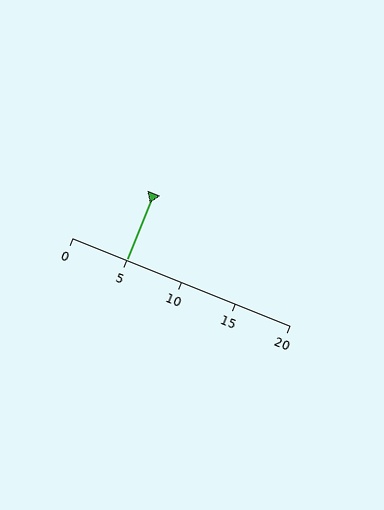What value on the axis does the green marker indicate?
The marker indicates approximately 5.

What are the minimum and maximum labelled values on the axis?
The axis runs from 0 to 20.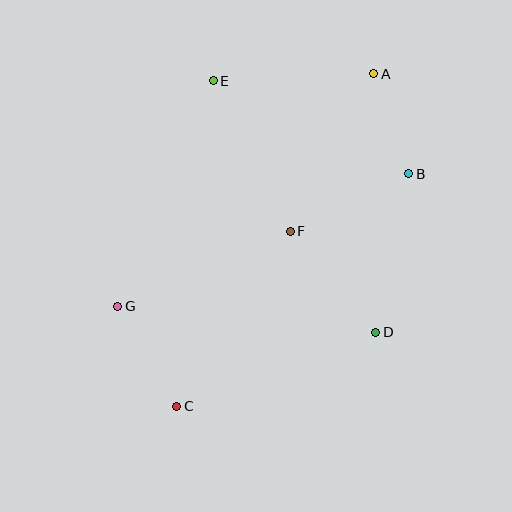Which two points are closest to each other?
Points A and B are closest to each other.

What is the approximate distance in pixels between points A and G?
The distance between A and G is approximately 346 pixels.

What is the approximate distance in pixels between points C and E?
The distance between C and E is approximately 327 pixels.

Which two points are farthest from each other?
Points A and C are farthest from each other.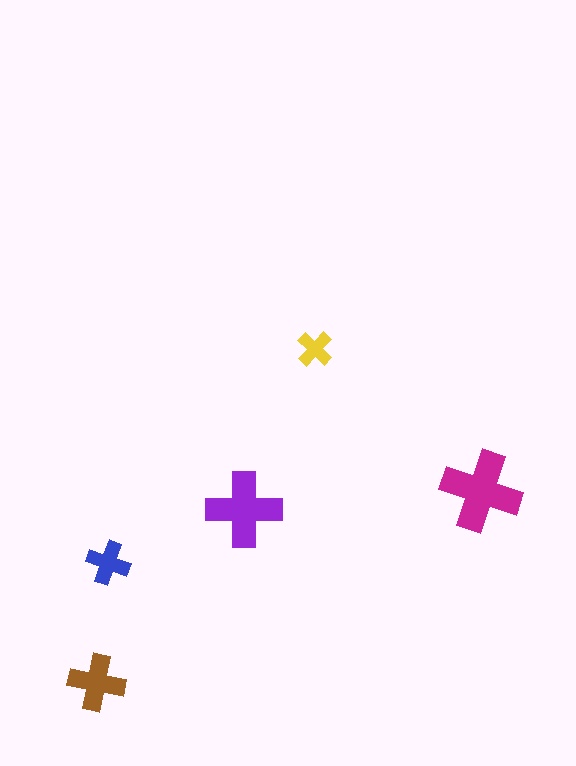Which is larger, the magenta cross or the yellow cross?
The magenta one.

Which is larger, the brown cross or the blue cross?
The brown one.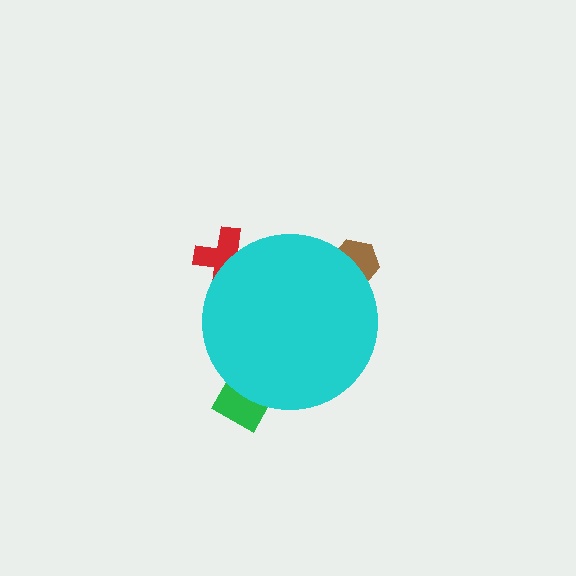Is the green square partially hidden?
Yes, the green square is partially hidden behind the cyan circle.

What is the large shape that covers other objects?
A cyan circle.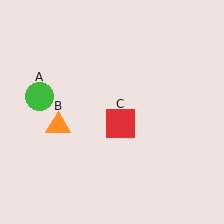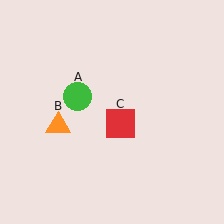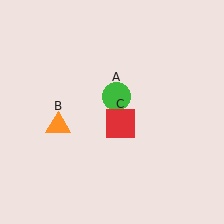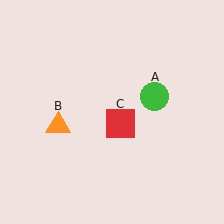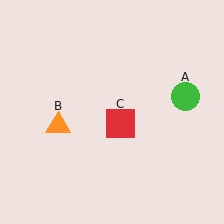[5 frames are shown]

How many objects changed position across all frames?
1 object changed position: green circle (object A).